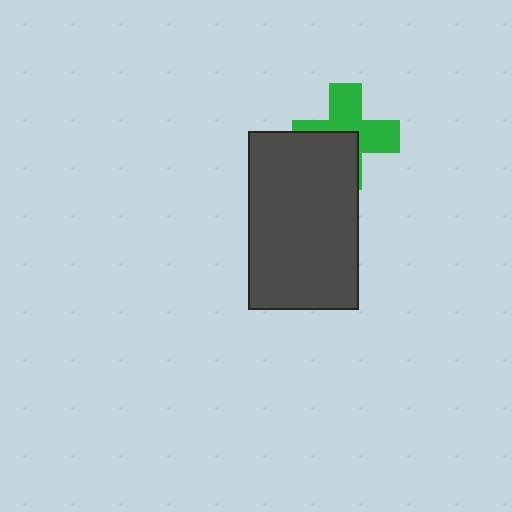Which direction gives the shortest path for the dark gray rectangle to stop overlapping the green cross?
Moving toward the lower-left gives the shortest separation.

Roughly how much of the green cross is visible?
About half of it is visible (roughly 57%).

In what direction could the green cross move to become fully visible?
The green cross could move toward the upper-right. That would shift it out from behind the dark gray rectangle entirely.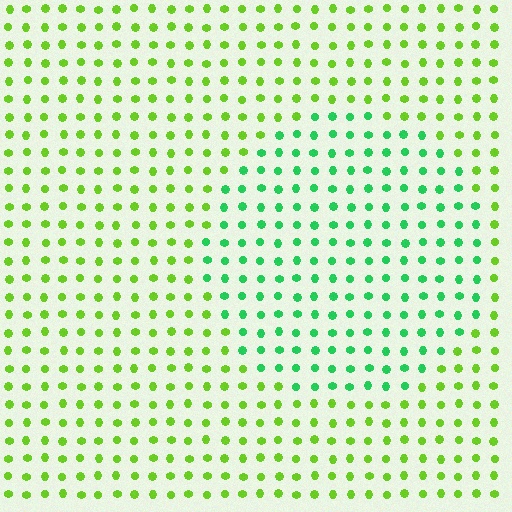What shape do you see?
I see a circle.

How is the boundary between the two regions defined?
The boundary is defined purely by a slight shift in hue (about 44 degrees). Spacing, size, and orientation are identical on both sides.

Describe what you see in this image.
The image is filled with small lime elements in a uniform arrangement. A circle-shaped region is visible where the elements are tinted to a slightly different hue, forming a subtle color boundary.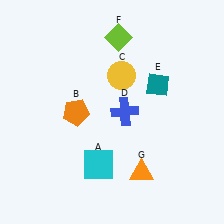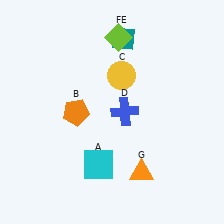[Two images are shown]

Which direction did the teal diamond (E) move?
The teal diamond (E) moved up.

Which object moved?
The teal diamond (E) moved up.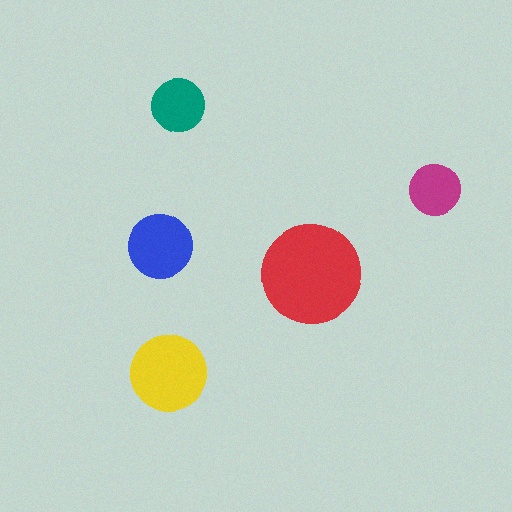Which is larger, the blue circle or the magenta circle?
The blue one.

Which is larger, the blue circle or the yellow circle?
The yellow one.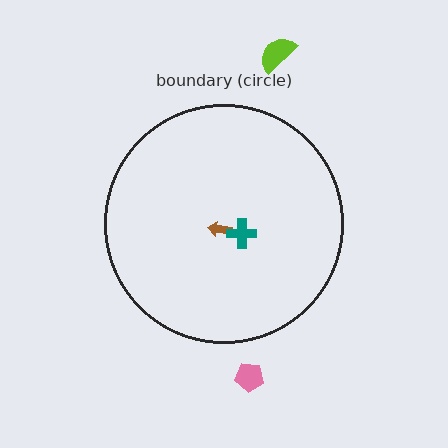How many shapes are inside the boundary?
2 inside, 2 outside.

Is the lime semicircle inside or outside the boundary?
Outside.